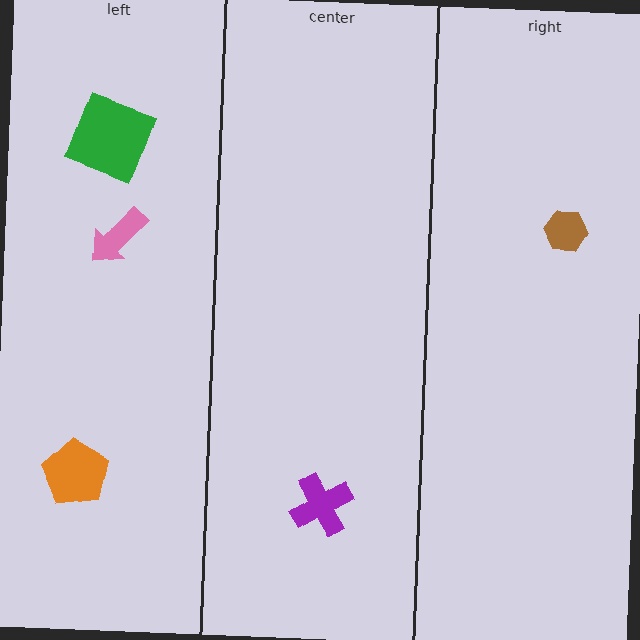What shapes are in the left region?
The orange pentagon, the green square, the pink arrow.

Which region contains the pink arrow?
The left region.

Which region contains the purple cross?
The center region.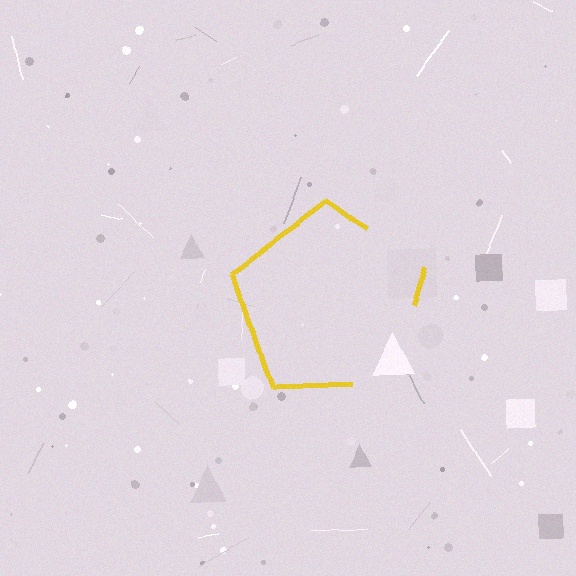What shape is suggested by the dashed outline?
The dashed outline suggests a pentagon.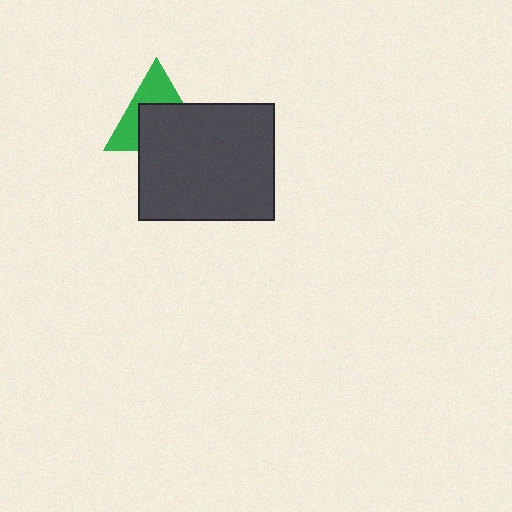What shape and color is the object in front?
The object in front is a dark gray rectangle.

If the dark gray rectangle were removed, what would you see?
You would see the complete green triangle.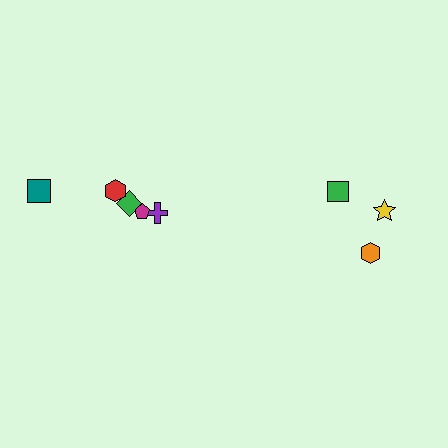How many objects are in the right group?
There are 3 objects.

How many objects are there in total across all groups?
There are 8 objects.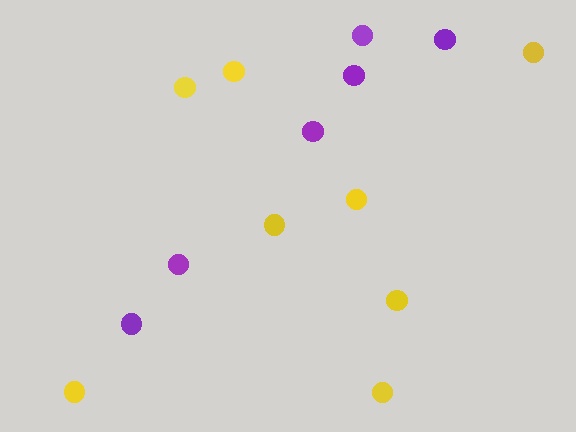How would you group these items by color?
There are 2 groups: one group of yellow circles (8) and one group of purple circles (6).